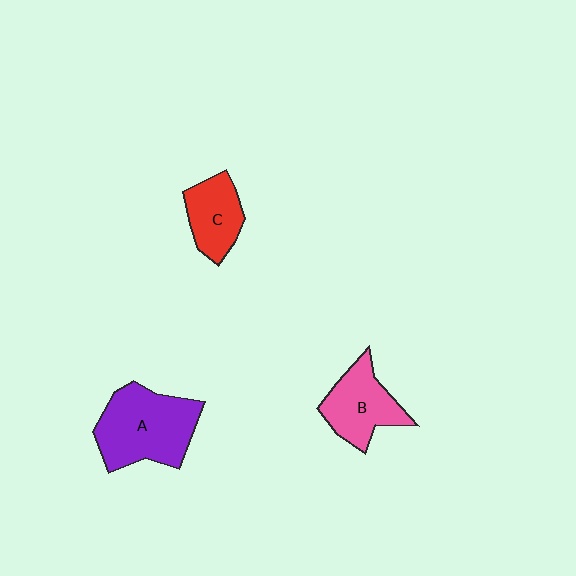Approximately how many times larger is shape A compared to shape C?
Approximately 1.8 times.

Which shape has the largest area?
Shape A (purple).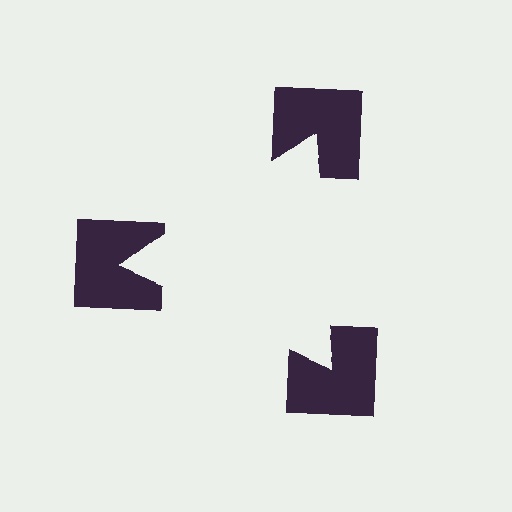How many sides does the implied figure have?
3 sides.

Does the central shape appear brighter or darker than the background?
It typically appears slightly brighter than the background, even though no actual brightness change is drawn.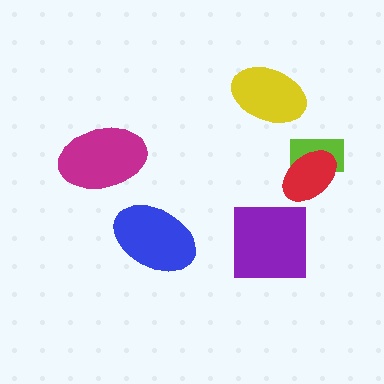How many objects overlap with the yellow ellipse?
0 objects overlap with the yellow ellipse.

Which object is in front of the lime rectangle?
The red ellipse is in front of the lime rectangle.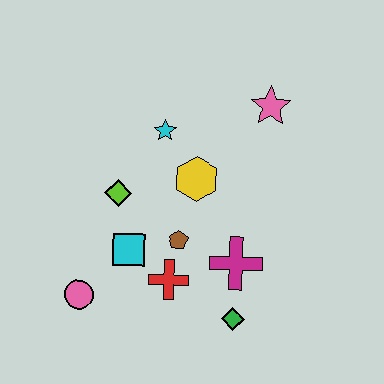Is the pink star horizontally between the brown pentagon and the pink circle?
No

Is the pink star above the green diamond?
Yes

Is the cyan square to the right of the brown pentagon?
No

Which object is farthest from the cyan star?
The green diamond is farthest from the cyan star.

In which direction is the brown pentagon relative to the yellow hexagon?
The brown pentagon is below the yellow hexagon.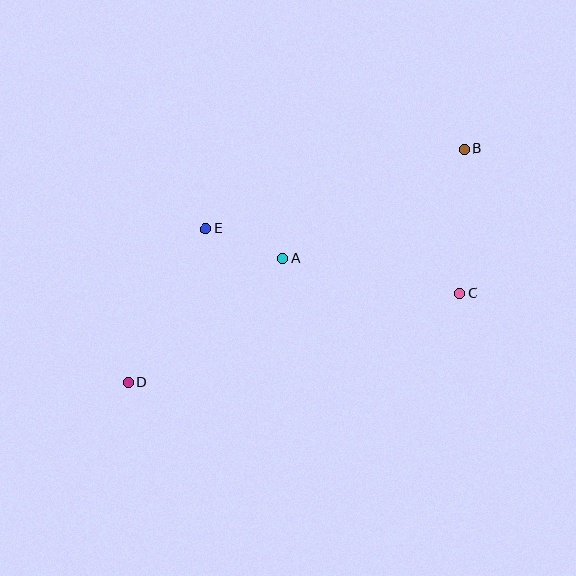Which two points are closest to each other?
Points A and E are closest to each other.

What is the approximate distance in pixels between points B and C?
The distance between B and C is approximately 144 pixels.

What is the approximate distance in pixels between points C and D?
The distance between C and D is approximately 344 pixels.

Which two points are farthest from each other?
Points B and D are farthest from each other.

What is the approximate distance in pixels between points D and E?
The distance between D and E is approximately 172 pixels.